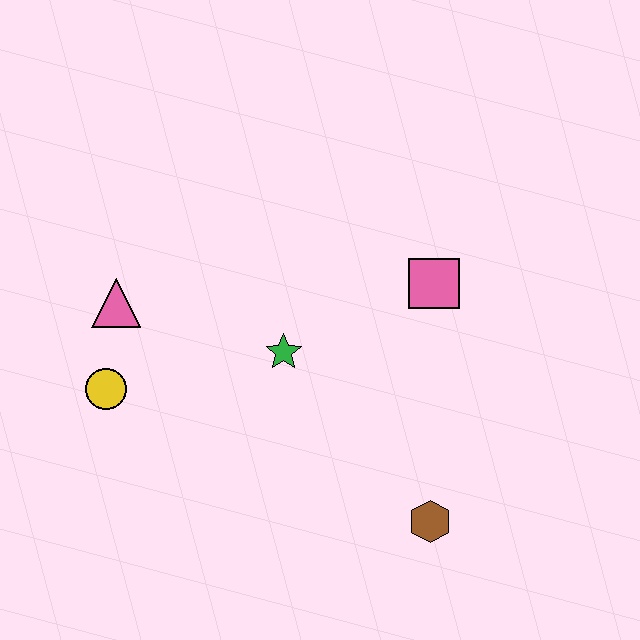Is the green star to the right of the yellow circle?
Yes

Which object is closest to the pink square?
The green star is closest to the pink square.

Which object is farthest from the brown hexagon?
The pink triangle is farthest from the brown hexagon.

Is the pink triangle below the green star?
No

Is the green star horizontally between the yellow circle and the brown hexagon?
Yes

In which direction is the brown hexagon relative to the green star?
The brown hexagon is below the green star.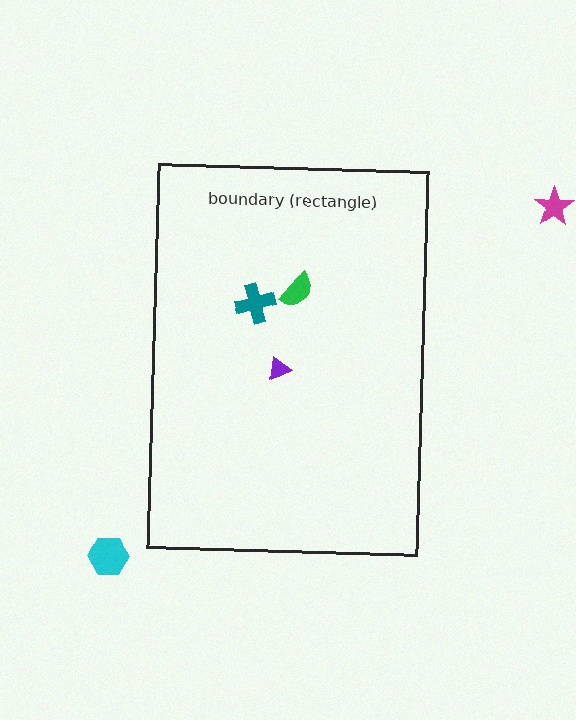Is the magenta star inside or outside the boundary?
Outside.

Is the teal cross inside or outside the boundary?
Inside.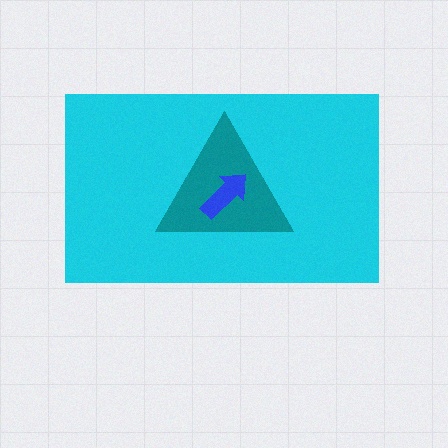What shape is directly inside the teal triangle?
The blue arrow.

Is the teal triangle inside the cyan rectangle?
Yes.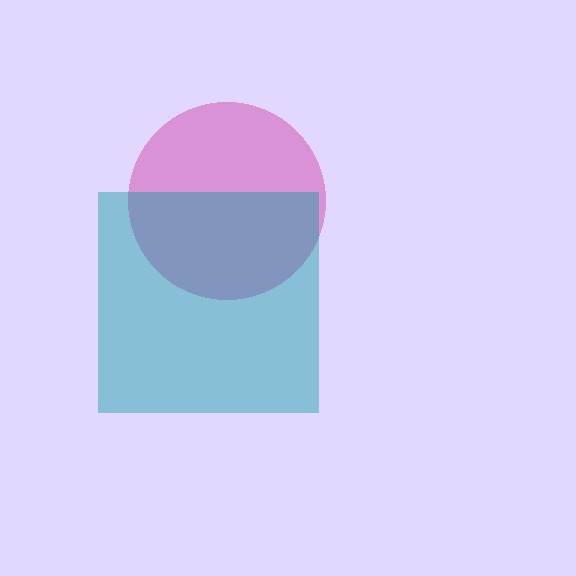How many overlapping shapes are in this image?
There are 2 overlapping shapes in the image.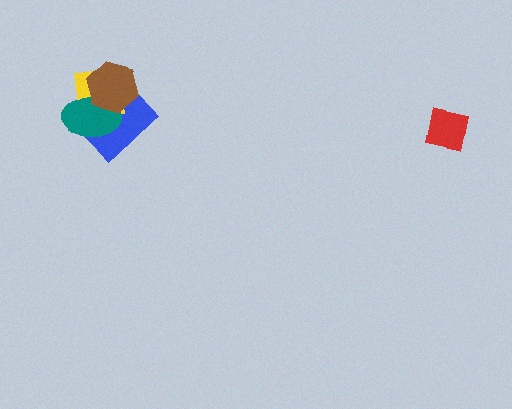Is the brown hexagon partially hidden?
No, no other shape covers it.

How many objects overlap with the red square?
0 objects overlap with the red square.